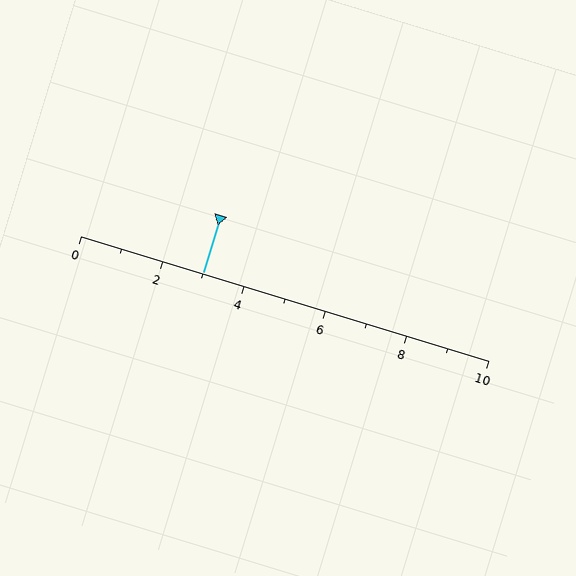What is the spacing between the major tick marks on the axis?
The major ticks are spaced 2 apart.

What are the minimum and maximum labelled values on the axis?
The axis runs from 0 to 10.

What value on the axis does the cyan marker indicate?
The marker indicates approximately 3.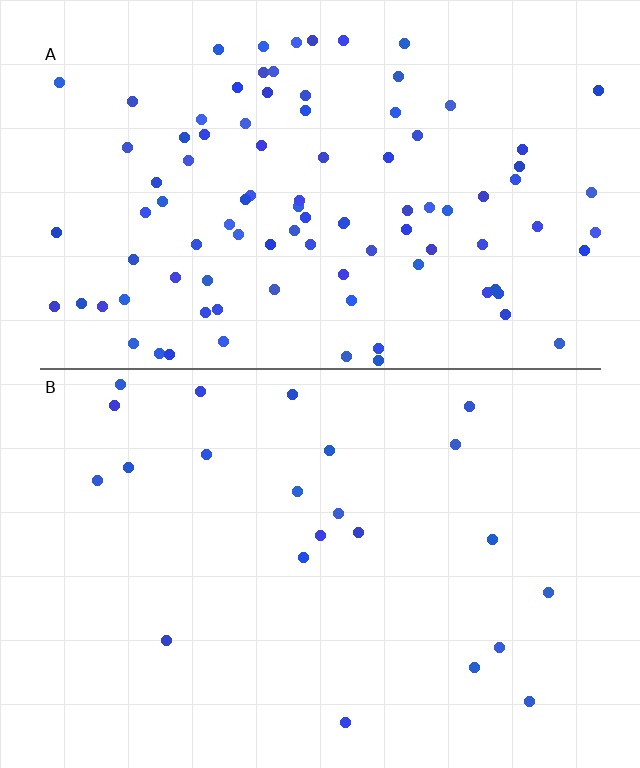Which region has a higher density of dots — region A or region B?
A (the top).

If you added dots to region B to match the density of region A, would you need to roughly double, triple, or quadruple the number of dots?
Approximately quadruple.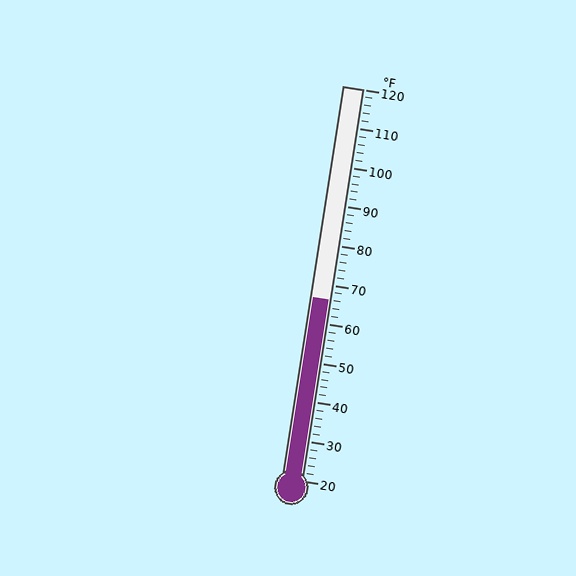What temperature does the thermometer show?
The thermometer shows approximately 66°F.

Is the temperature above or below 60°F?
The temperature is above 60°F.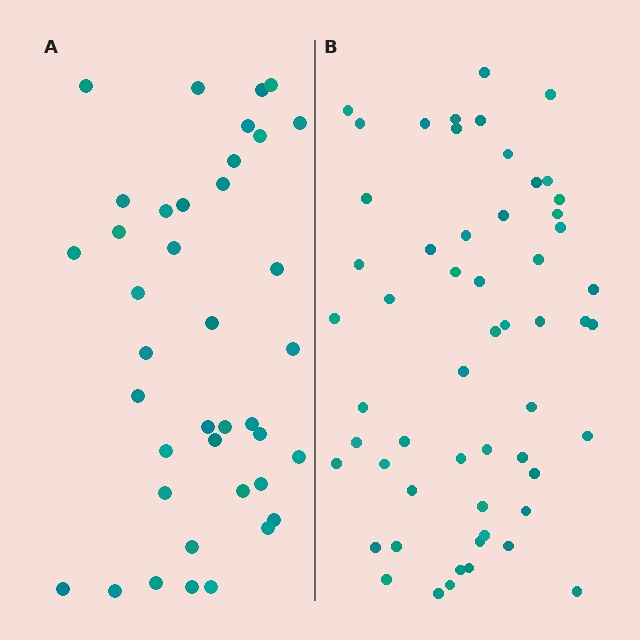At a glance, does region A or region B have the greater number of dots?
Region B (the right region) has more dots.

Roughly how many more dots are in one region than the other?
Region B has approximately 15 more dots than region A.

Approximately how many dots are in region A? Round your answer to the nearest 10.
About 40 dots. (The exact count is 39, which rounds to 40.)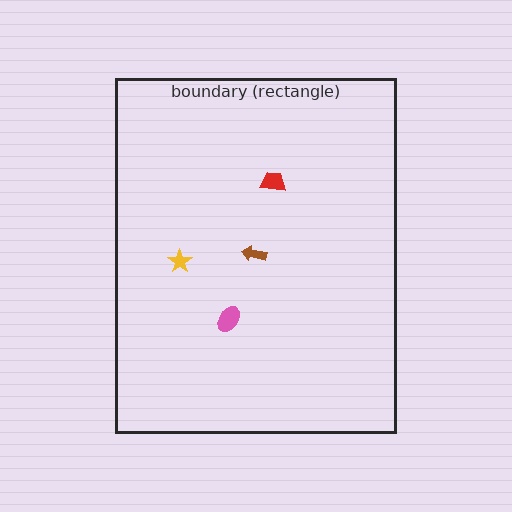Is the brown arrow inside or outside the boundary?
Inside.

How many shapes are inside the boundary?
4 inside, 0 outside.